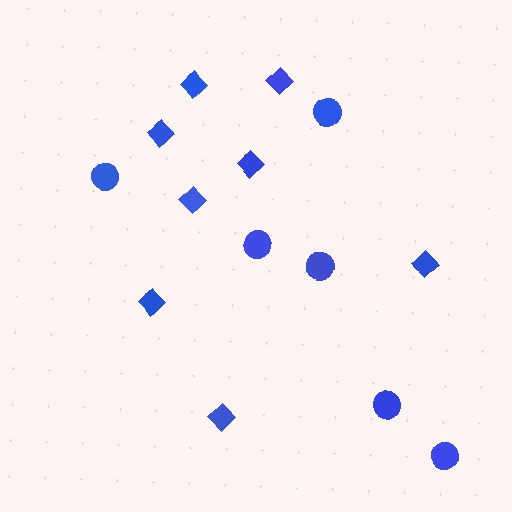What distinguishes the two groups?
There are 2 groups: one group of diamonds (8) and one group of circles (6).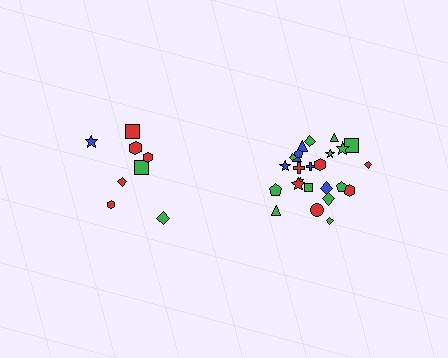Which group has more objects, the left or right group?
The right group.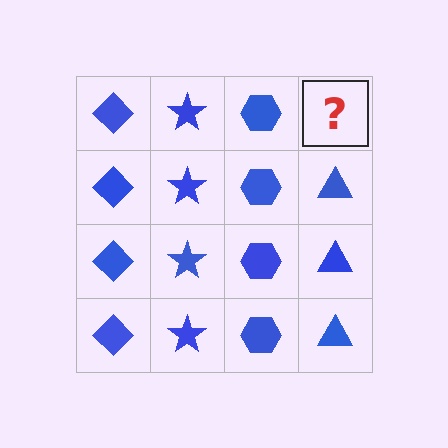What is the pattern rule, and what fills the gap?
The rule is that each column has a consistent shape. The gap should be filled with a blue triangle.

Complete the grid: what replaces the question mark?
The question mark should be replaced with a blue triangle.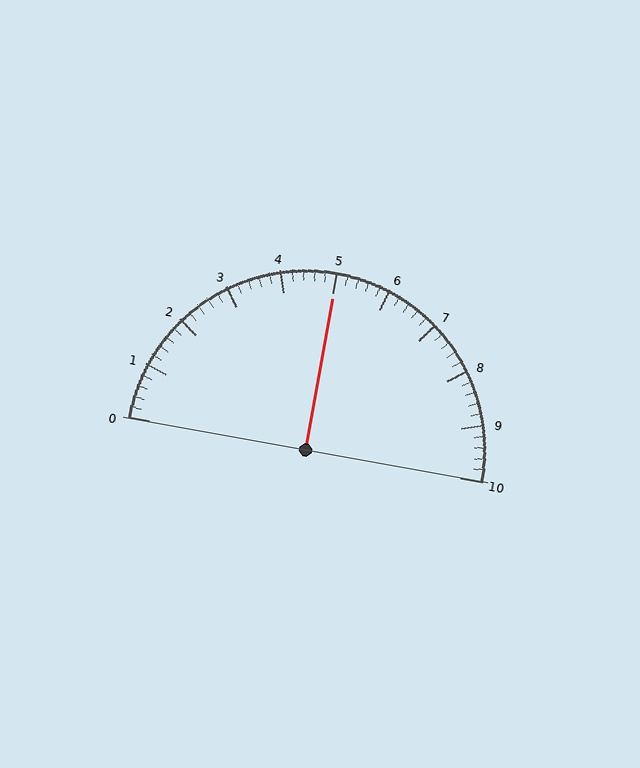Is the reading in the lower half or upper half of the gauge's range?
The reading is in the upper half of the range (0 to 10).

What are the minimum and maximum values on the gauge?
The gauge ranges from 0 to 10.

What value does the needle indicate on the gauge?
The needle indicates approximately 5.0.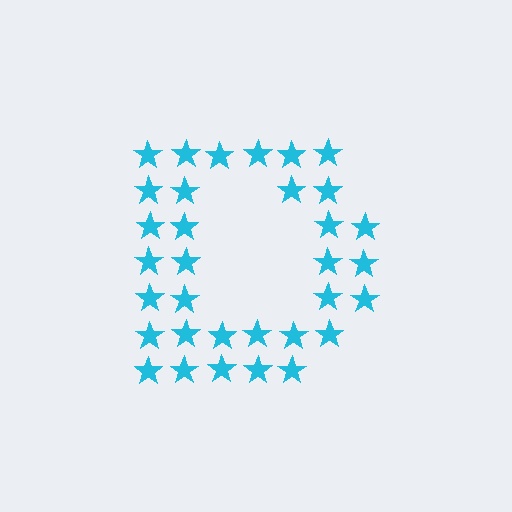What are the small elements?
The small elements are stars.